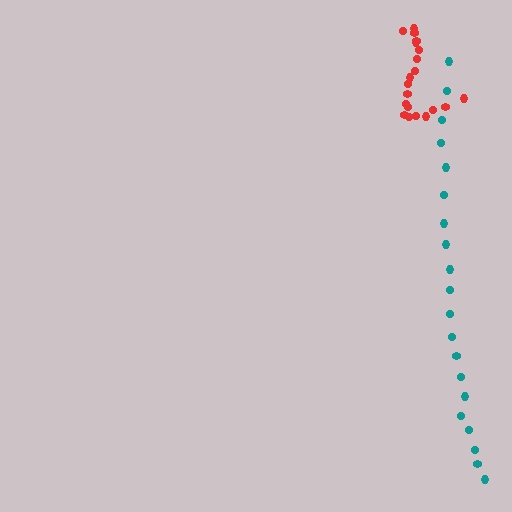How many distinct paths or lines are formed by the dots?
There are 2 distinct paths.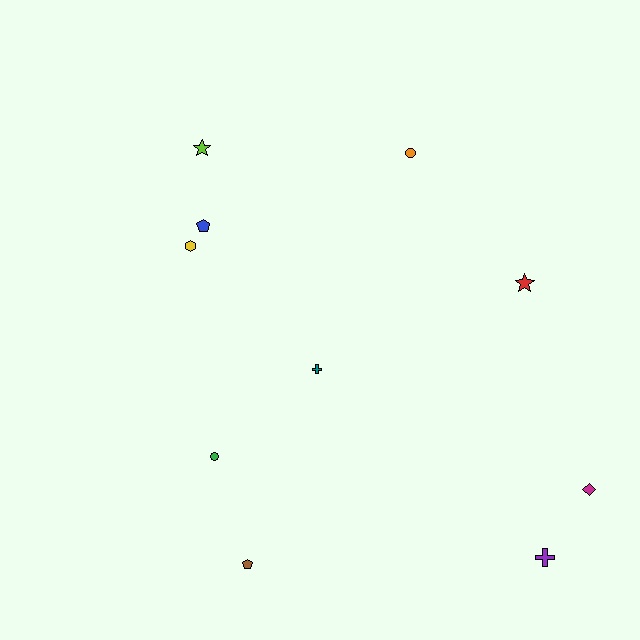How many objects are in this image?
There are 10 objects.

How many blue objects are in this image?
There is 1 blue object.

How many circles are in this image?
There are 2 circles.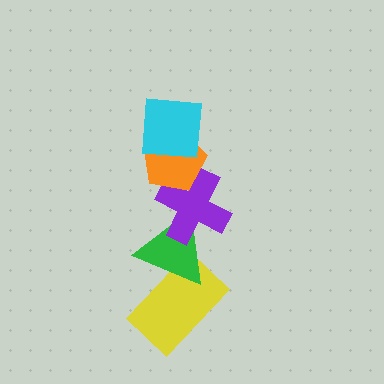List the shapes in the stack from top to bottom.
From top to bottom: the cyan square, the orange pentagon, the purple cross, the green triangle, the yellow rectangle.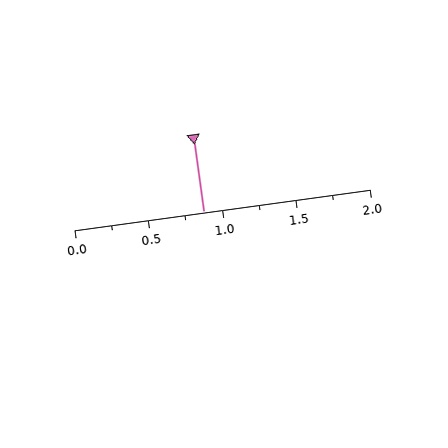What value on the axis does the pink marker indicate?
The marker indicates approximately 0.88.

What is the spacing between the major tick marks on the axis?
The major ticks are spaced 0.5 apart.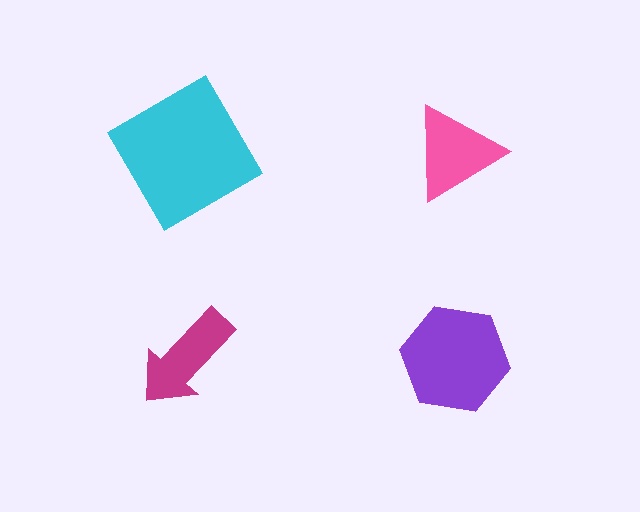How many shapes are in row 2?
2 shapes.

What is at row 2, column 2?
A purple hexagon.